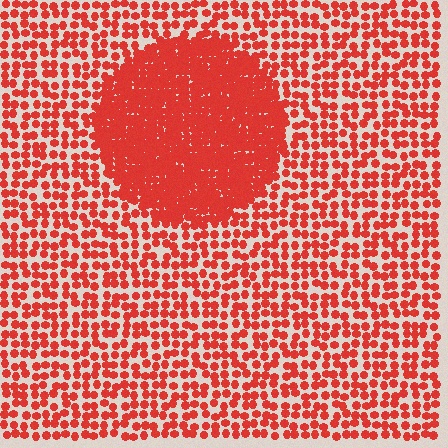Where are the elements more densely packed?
The elements are more densely packed inside the circle boundary.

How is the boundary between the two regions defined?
The boundary is defined by a change in element density (approximately 2.5x ratio). All elements are the same color, size, and shape.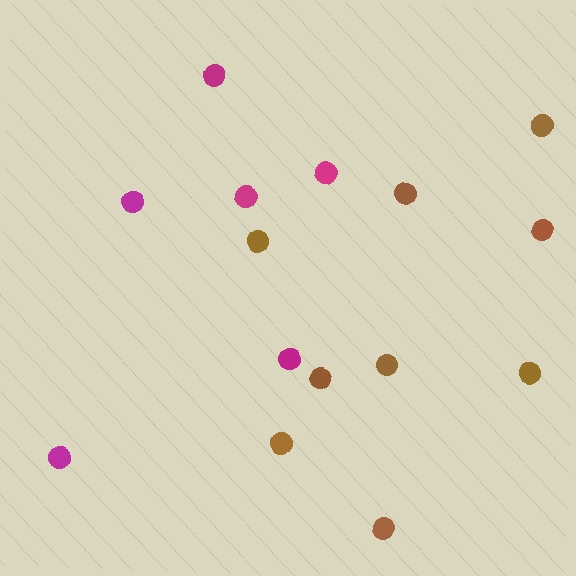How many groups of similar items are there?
There are 2 groups: one group of brown circles (9) and one group of magenta circles (6).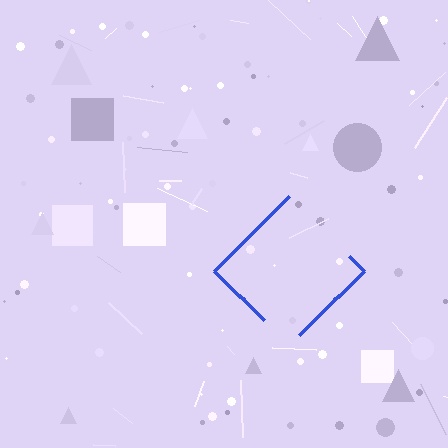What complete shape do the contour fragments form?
The contour fragments form a diamond.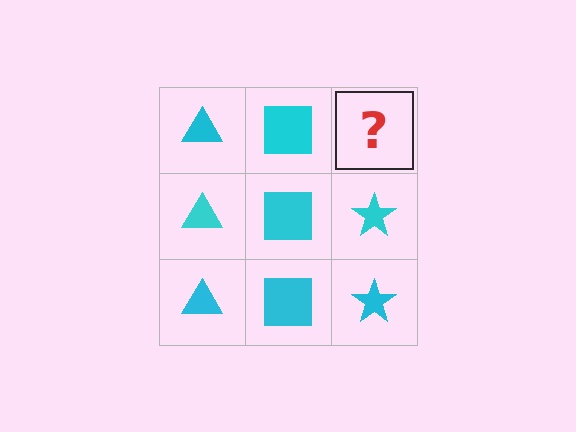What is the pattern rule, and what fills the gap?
The rule is that each column has a consistent shape. The gap should be filled with a cyan star.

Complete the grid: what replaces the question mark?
The question mark should be replaced with a cyan star.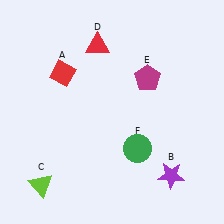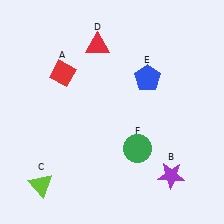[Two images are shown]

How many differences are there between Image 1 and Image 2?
There is 1 difference between the two images.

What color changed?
The pentagon (E) changed from magenta in Image 1 to blue in Image 2.